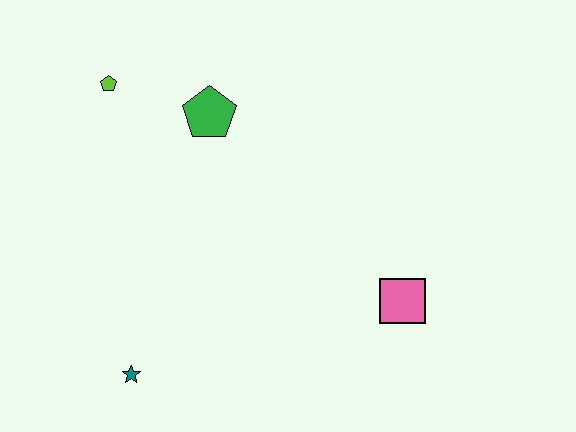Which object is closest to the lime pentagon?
The green pentagon is closest to the lime pentagon.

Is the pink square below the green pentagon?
Yes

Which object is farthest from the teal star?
The lime pentagon is farthest from the teal star.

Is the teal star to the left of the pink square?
Yes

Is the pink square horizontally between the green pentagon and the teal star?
No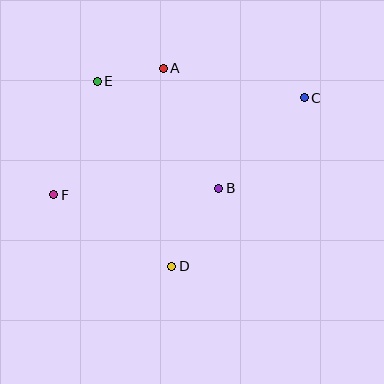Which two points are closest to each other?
Points A and E are closest to each other.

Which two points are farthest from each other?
Points C and F are farthest from each other.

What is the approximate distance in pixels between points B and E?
The distance between B and E is approximately 162 pixels.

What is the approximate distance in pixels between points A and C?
The distance between A and C is approximately 144 pixels.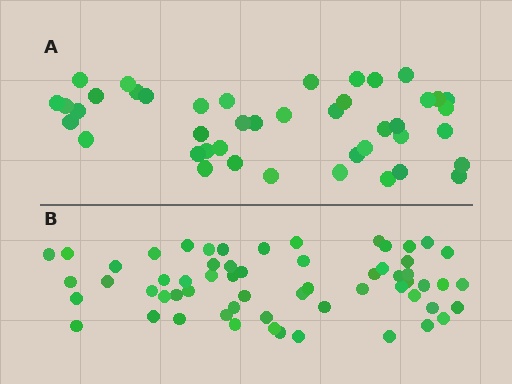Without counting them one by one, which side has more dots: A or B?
Region B (the bottom region) has more dots.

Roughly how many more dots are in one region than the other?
Region B has approximately 15 more dots than region A.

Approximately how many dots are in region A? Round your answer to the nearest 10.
About 40 dots. (The exact count is 43, which rounds to 40.)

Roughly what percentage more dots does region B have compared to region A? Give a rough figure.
About 40% more.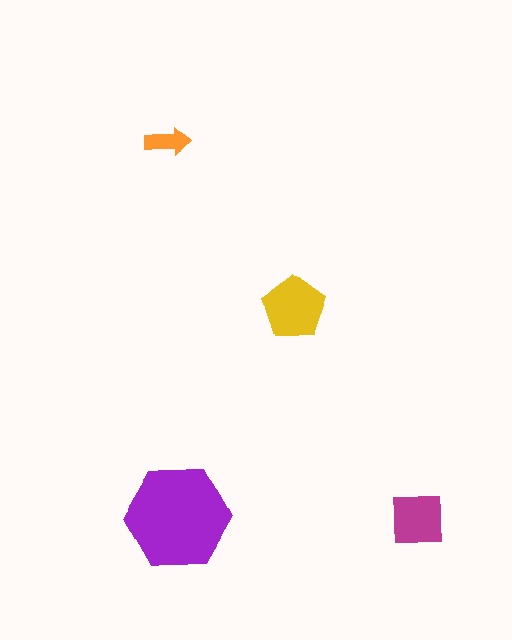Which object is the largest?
The purple hexagon.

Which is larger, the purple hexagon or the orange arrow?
The purple hexagon.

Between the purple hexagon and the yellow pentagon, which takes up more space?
The purple hexagon.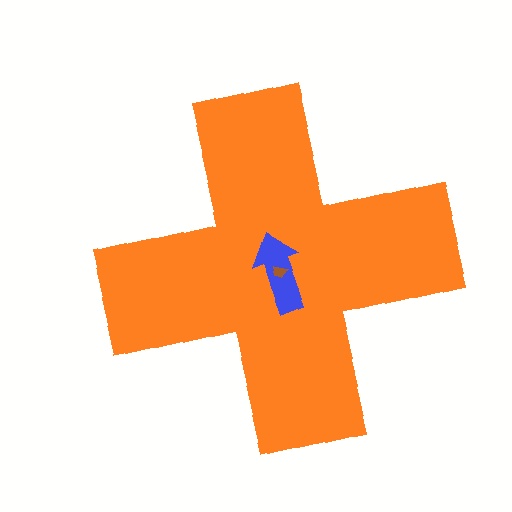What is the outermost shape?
The orange cross.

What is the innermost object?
The brown trapezoid.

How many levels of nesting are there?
3.